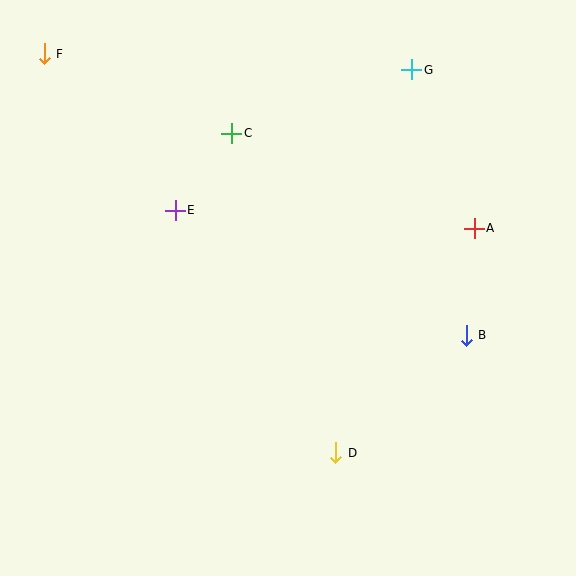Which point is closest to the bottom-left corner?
Point D is closest to the bottom-left corner.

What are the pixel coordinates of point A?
Point A is at (474, 228).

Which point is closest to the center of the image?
Point E at (175, 210) is closest to the center.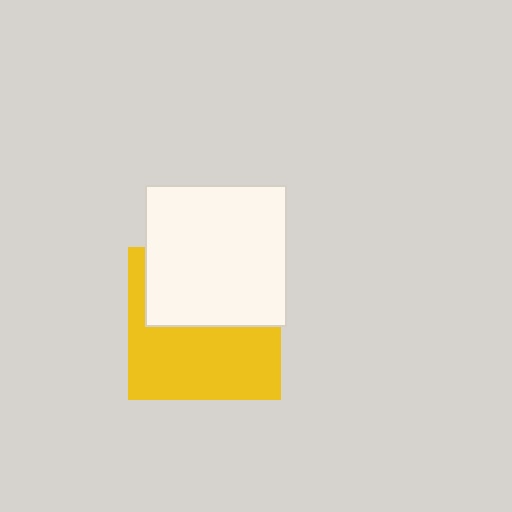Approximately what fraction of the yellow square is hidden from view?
Roughly 46% of the yellow square is hidden behind the white square.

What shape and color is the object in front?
The object in front is a white square.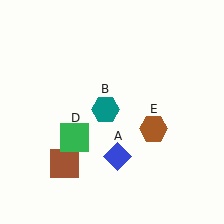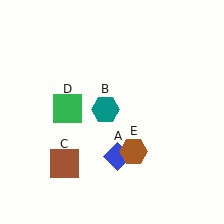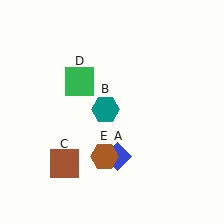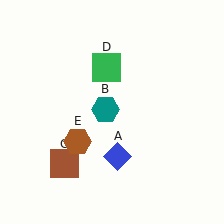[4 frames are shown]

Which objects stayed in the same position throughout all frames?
Blue diamond (object A) and teal hexagon (object B) and brown square (object C) remained stationary.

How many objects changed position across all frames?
2 objects changed position: green square (object D), brown hexagon (object E).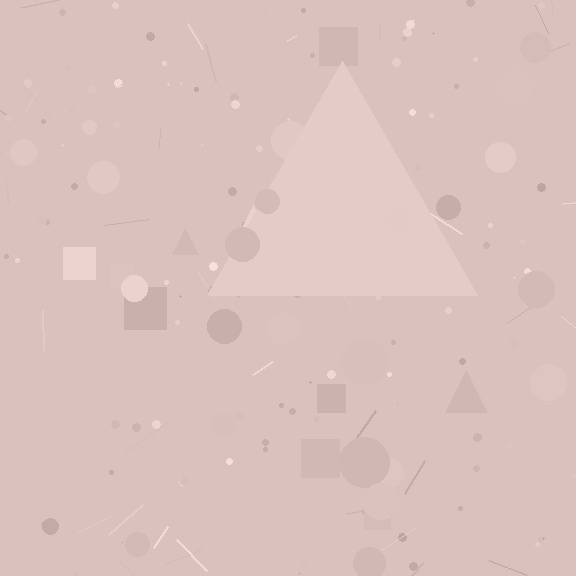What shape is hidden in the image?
A triangle is hidden in the image.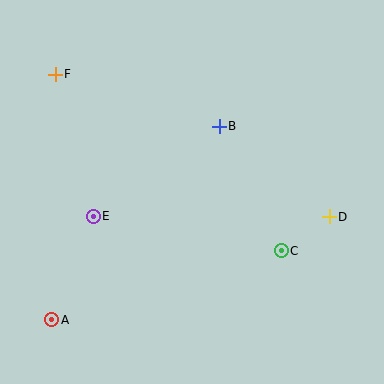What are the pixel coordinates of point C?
Point C is at (281, 251).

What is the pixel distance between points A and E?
The distance between A and E is 111 pixels.